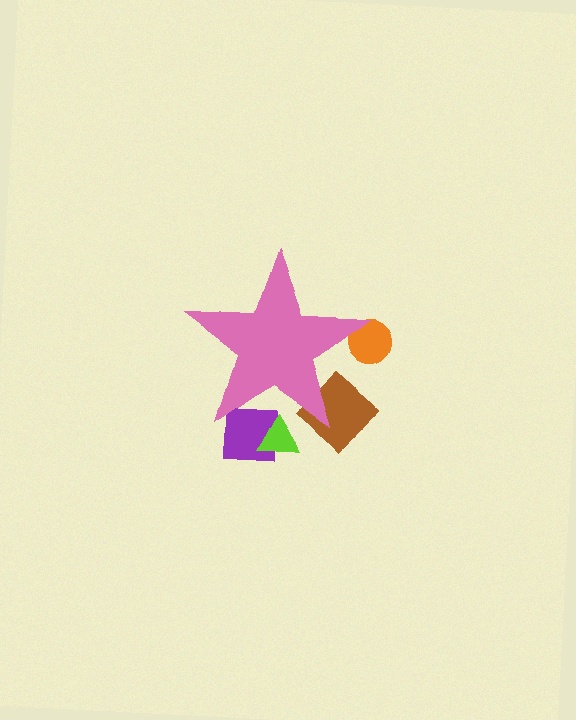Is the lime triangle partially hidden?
Yes, the lime triangle is partially hidden behind the pink star.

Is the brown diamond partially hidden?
Yes, the brown diamond is partially hidden behind the pink star.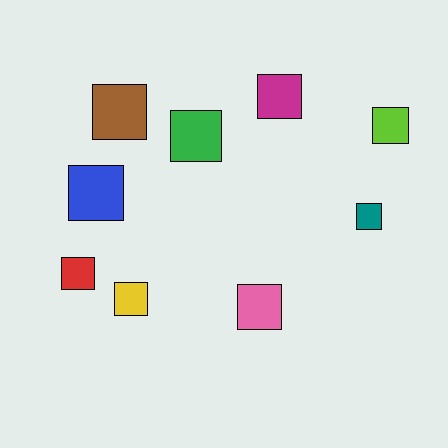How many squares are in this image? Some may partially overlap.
There are 9 squares.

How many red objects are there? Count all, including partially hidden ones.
There is 1 red object.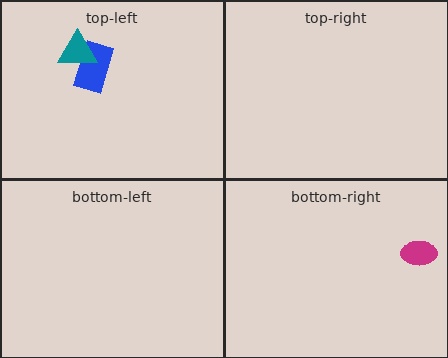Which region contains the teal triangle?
The top-left region.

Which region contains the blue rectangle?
The top-left region.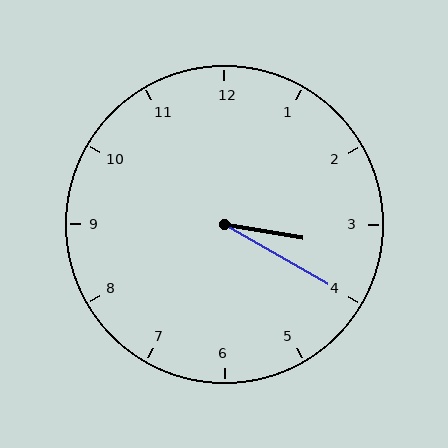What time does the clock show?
3:20.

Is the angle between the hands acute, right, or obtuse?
It is acute.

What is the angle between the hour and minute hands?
Approximately 20 degrees.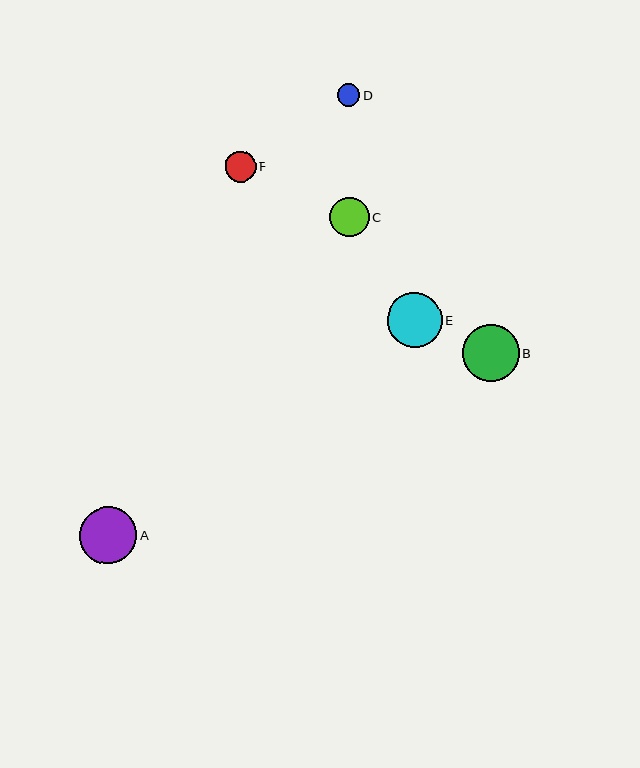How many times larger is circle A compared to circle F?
Circle A is approximately 1.8 times the size of circle F.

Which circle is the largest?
Circle A is the largest with a size of approximately 57 pixels.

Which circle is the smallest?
Circle D is the smallest with a size of approximately 22 pixels.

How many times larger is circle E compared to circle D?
Circle E is approximately 2.5 times the size of circle D.